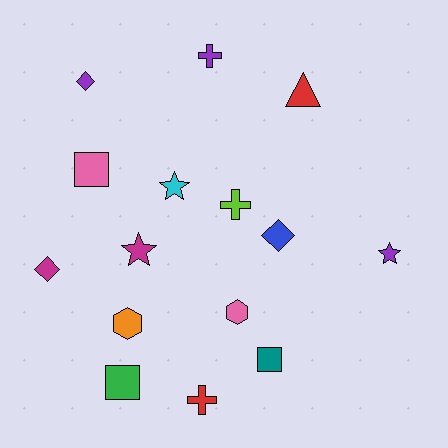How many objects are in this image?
There are 15 objects.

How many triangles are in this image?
There is 1 triangle.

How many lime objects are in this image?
There is 1 lime object.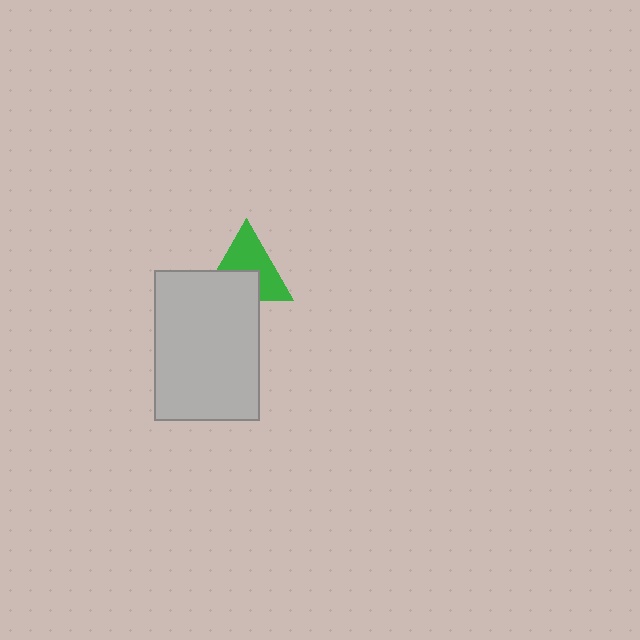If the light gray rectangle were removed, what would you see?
You would see the complete green triangle.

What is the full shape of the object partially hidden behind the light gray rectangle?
The partially hidden object is a green triangle.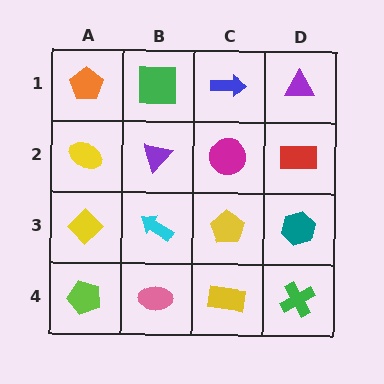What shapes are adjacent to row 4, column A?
A yellow diamond (row 3, column A), a pink ellipse (row 4, column B).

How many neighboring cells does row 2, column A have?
3.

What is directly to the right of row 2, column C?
A red rectangle.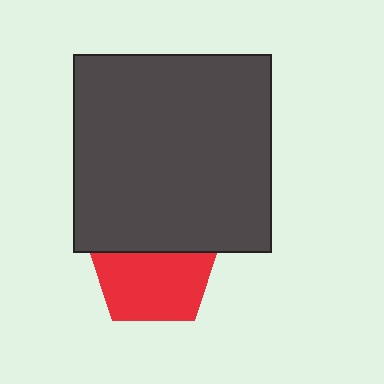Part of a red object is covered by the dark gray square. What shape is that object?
It is a pentagon.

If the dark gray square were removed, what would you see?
You would see the complete red pentagon.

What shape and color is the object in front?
The object in front is a dark gray square.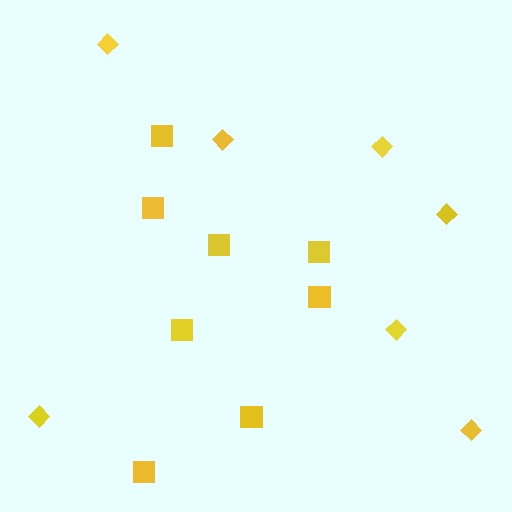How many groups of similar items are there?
There are 2 groups: one group of diamonds (7) and one group of squares (8).